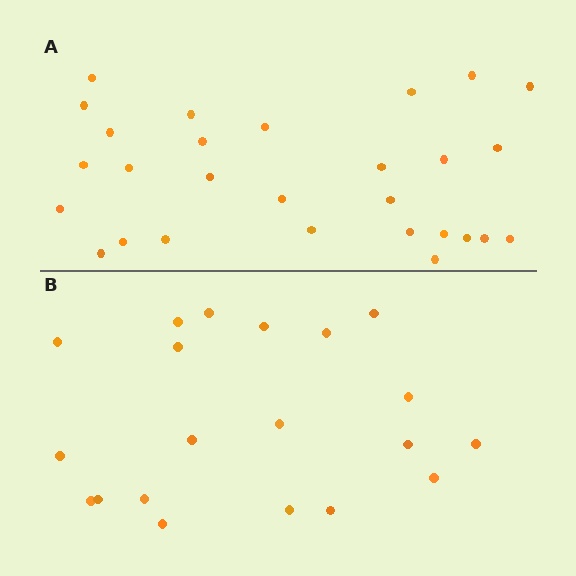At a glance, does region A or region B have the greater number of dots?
Region A (the top region) has more dots.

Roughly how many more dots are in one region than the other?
Region A has roughly 8 or so more dots than region B.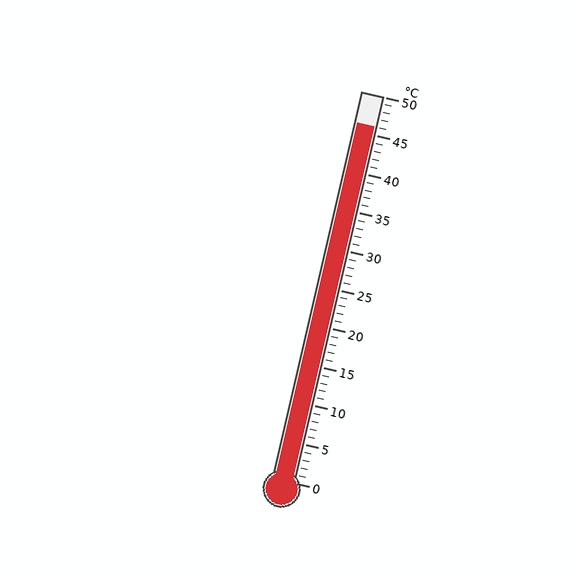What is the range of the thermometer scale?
The thermometer scale ranges from 0°C to 50°C.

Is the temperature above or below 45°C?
The temperature is above 45°C.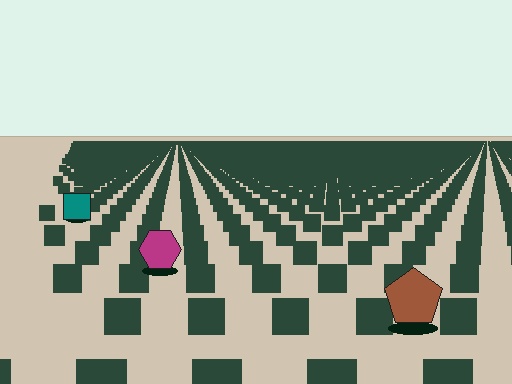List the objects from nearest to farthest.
From nearest to farthest: the brown pentagon, the magenta hexagon, the teal square.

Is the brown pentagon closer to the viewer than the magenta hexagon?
Yes. The brown pentagon is closer — you can tell from the texture gradient: the ground texture is coarser near it.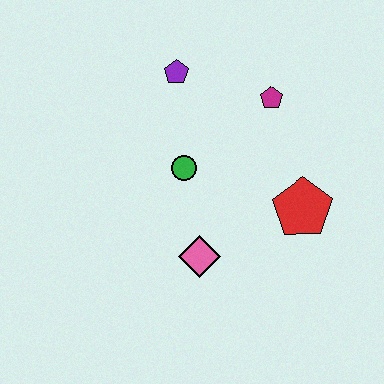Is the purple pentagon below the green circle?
No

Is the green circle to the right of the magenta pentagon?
No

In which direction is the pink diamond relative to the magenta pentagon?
The pink diamond is below the magenta pentagon.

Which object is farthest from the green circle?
The red pentagon is farthest from the green circle.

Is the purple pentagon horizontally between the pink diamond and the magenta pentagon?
No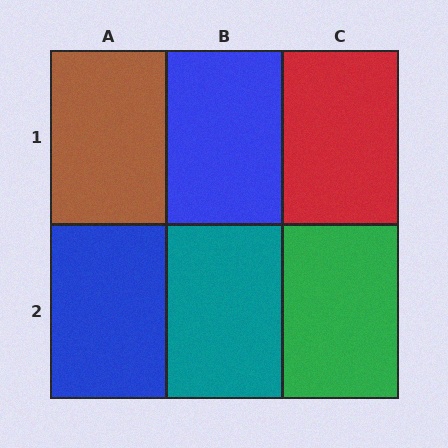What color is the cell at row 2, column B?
Teal.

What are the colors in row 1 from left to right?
Brown, blue, red.